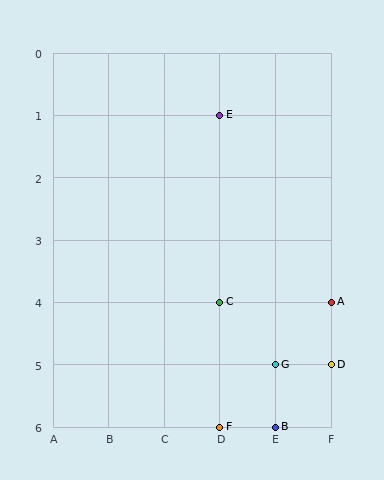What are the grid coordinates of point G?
Point G is at grid coordinates (E, 5).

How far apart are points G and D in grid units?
Points G and D are 1 column apart.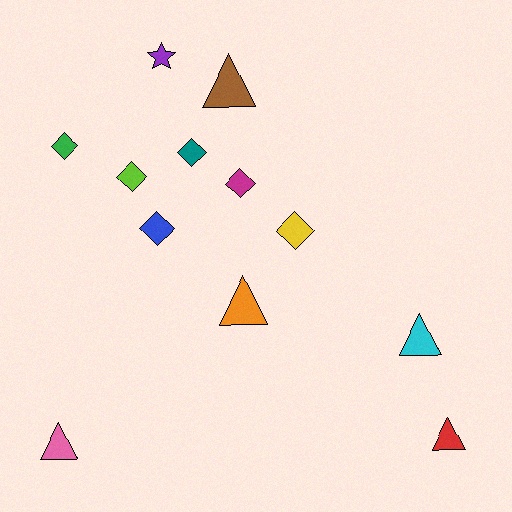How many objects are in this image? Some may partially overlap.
There are 12 objects.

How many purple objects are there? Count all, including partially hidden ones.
There is 1 purple object.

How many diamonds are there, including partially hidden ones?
There are 6 diamonds.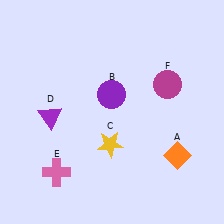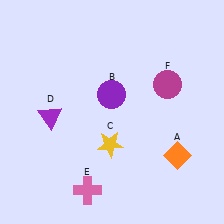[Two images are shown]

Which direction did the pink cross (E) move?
The pink cross (E) moved right.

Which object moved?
The pink cross (E) moved right.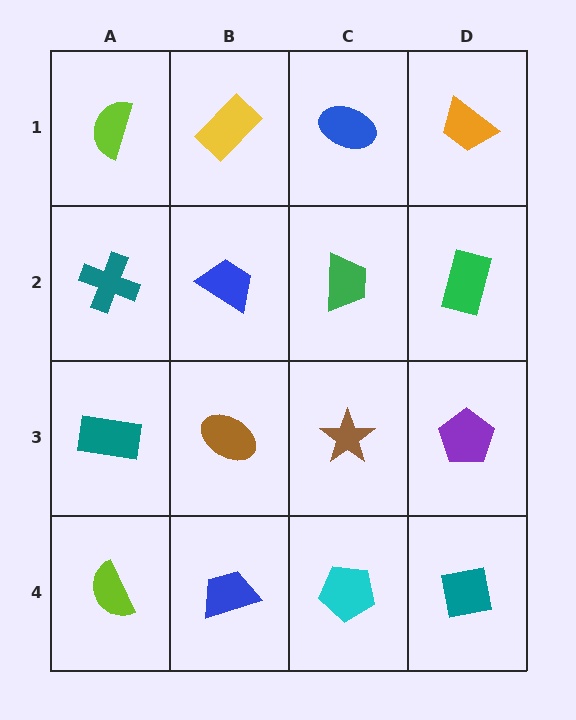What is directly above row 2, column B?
A yellow rectangle.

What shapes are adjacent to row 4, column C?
A brown star (row 3, column C), a blue trapezoid (row 4, column B), a teal square (row 4, column D).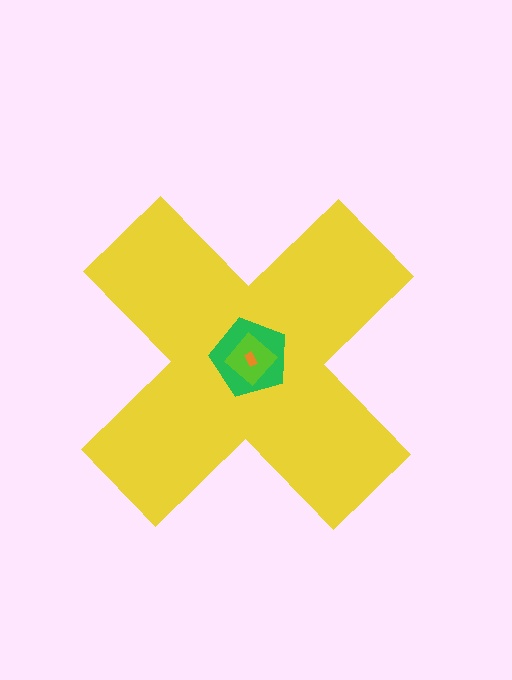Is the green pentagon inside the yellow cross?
Yes.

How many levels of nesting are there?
4.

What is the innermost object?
The orange rectangle.